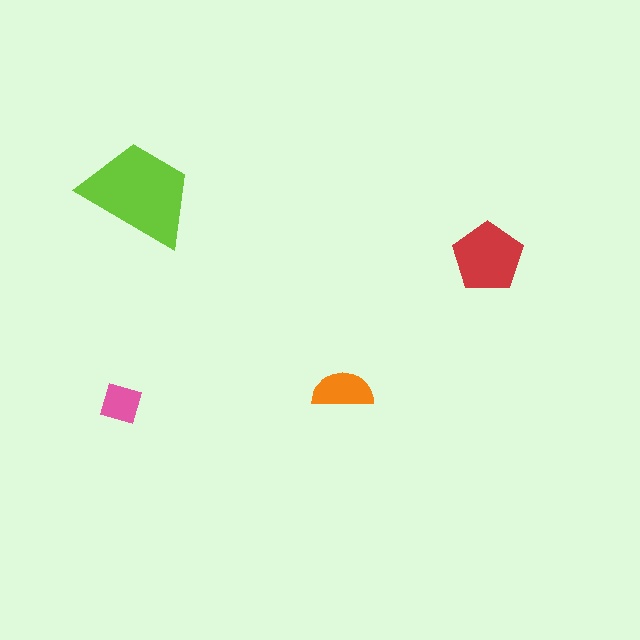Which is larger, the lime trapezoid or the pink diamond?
The lime trapezoid.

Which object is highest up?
The lime trapezoid is topmost.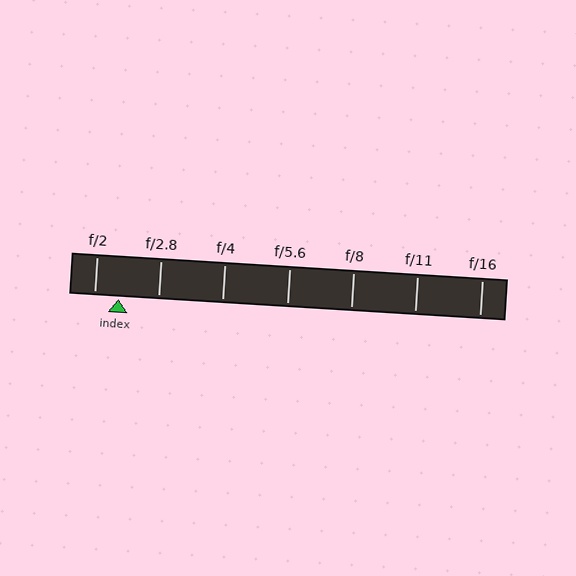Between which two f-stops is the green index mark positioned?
The index mark is between f/2 and f/2.8.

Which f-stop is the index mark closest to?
The index mark is closest to f/2.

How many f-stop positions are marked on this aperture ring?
There are 7 f-stop positions marked.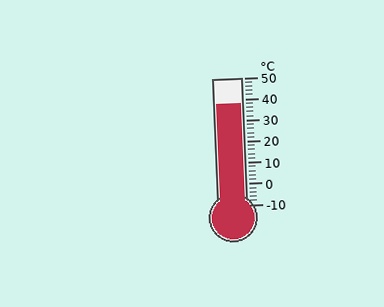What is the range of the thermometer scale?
The thermometer scale ranges from -10°C to 50°C.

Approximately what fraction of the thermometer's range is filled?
The thermometer is filled to approximately 80% of its range.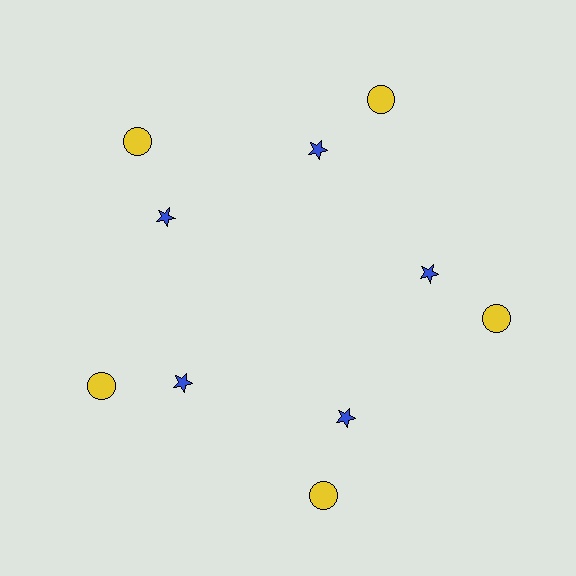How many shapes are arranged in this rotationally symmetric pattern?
There are 10 shapes, arranged in 5 groups of 2.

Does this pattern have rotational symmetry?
Yes, this pattern has 5-fold rotational symmetry. It looks the same after rotating 72 degrees around the center.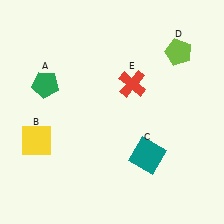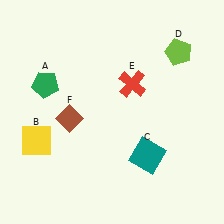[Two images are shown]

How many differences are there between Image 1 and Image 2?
There is 1 difference between the two images.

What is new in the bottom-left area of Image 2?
A brown diamond (F) was added in the bottom-left area of Image 2.